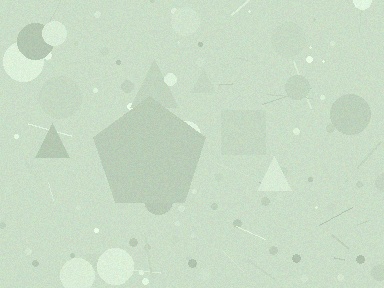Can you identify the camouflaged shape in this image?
The camouflaged shape is a pentagon.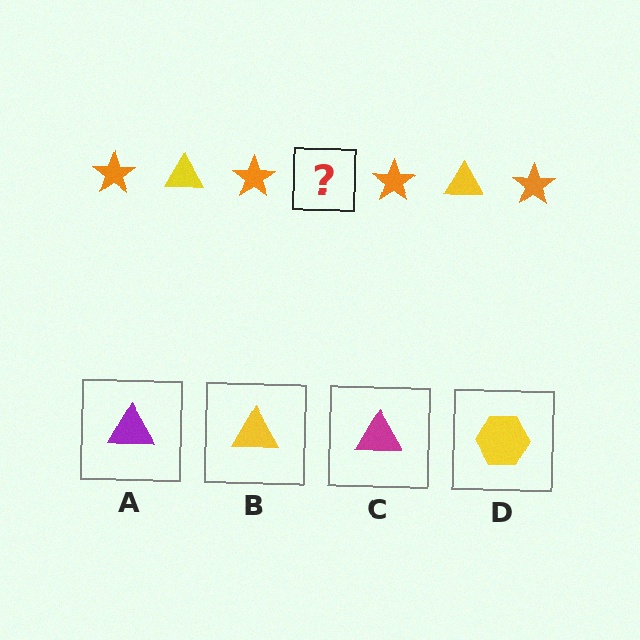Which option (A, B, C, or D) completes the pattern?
B.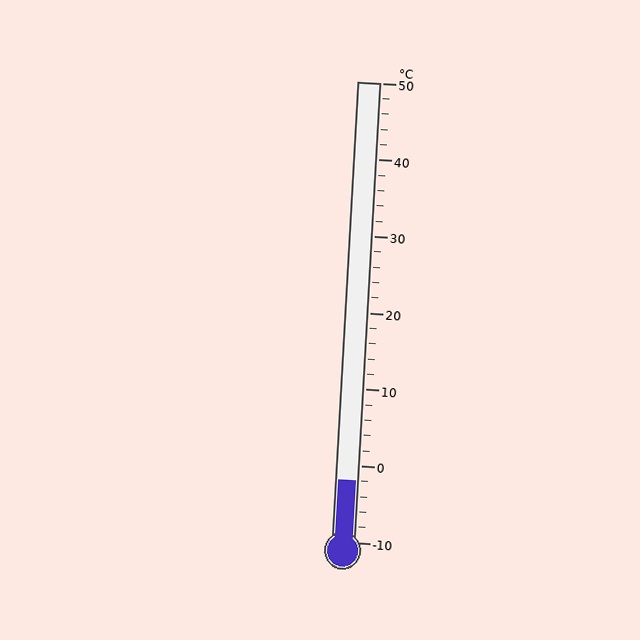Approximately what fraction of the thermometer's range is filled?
The thermometer is filled to approximately 15% of its range.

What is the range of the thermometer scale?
The thermometer scale ranges from -10°C to 50°C.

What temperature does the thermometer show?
The thermometer shows approximately -2°C.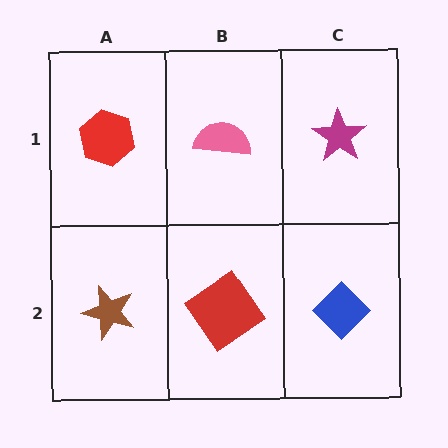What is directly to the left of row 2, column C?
A red diamond.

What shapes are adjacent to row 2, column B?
A pink semicircle (row 1, column B), a brown star (row 2, column A), a blue diamond (row 2, column C).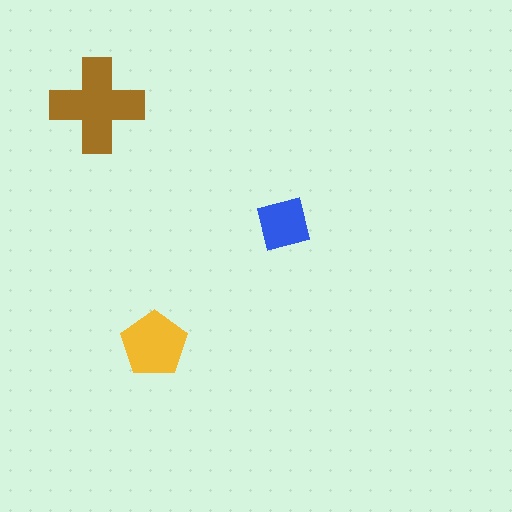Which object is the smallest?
The blue square.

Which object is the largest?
The brown cross.